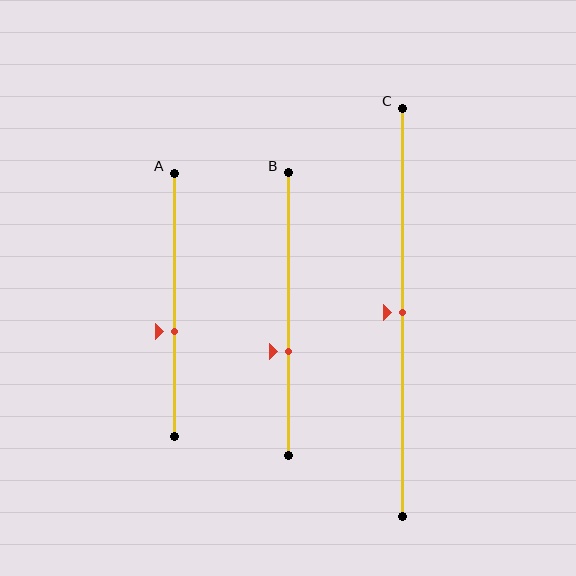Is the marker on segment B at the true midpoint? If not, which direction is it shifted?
No, the marker on segment B is shifted downward by about 13% of the segment length.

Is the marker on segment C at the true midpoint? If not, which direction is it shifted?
Yes, the marker on segment C is at the true midpoint.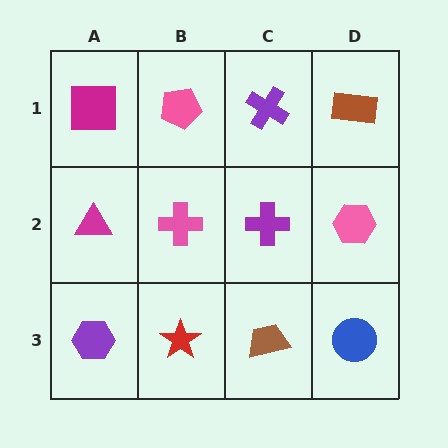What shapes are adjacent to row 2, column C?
A purple cross (row 1, column C), a brown trapezoid (row 3, column C), a pink cross (row 2, column B), a pink hexagon (row 2, column D).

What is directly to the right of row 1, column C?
A brown rectangle.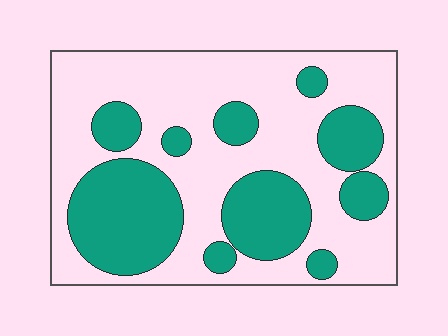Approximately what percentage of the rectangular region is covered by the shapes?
Approximately 35%.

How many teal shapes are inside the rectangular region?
10.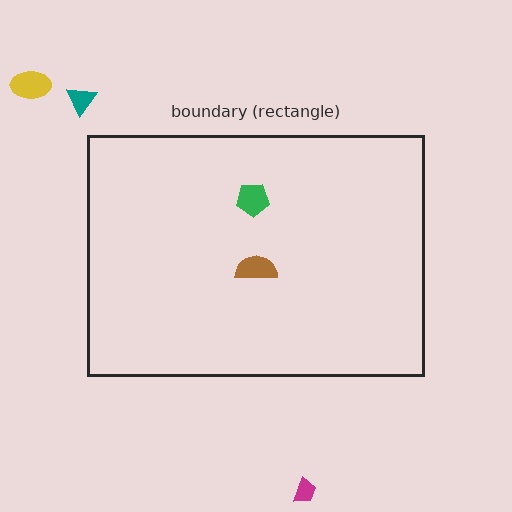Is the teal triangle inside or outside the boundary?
Outside.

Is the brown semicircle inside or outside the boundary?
Inside.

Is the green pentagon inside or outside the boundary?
Inside.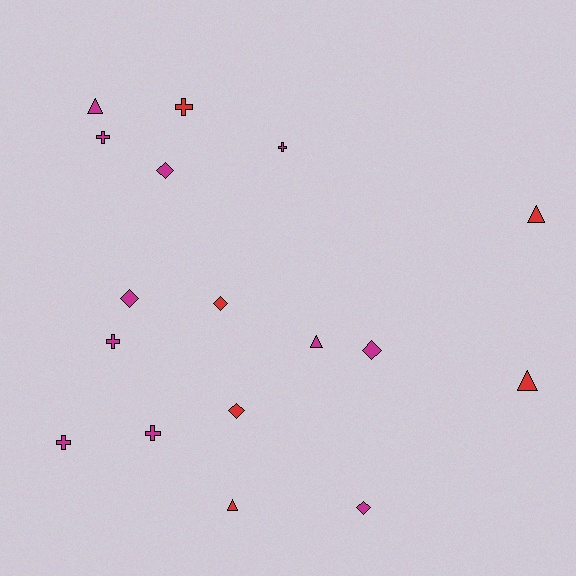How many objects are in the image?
There are 17 objects.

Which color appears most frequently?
Magenta, with 11 objects.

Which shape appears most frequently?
Diamond, with 6 objects.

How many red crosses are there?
There is 1 red cross.